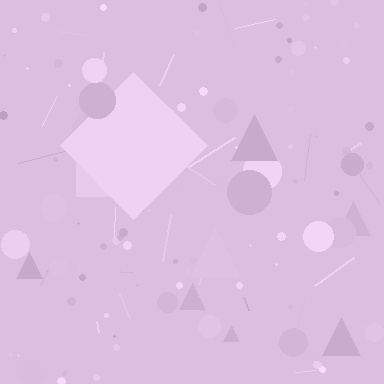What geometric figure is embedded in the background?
A diamond is embedded in the background.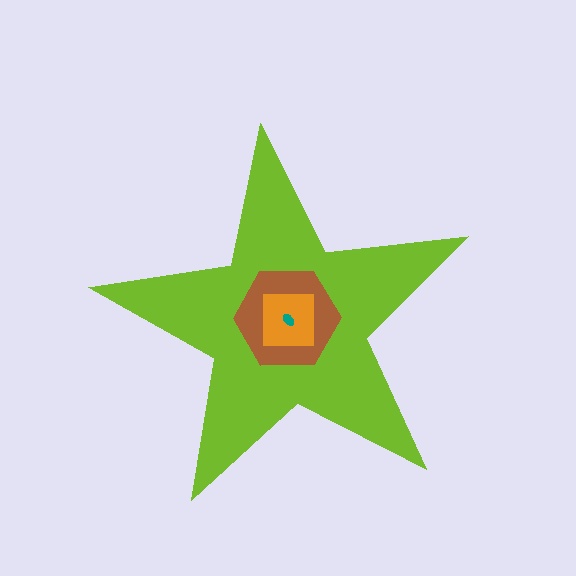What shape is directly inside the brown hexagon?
The orange square.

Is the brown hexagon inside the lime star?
Yes.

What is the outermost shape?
The lime star.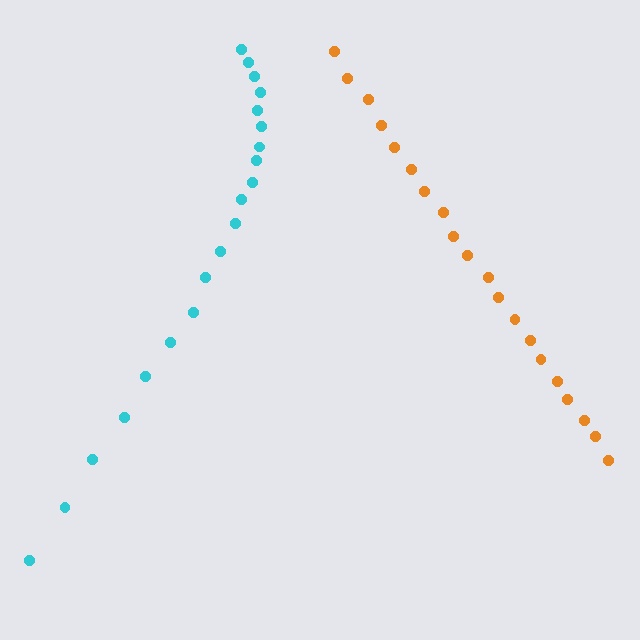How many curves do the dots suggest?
There are 2 distinct paths.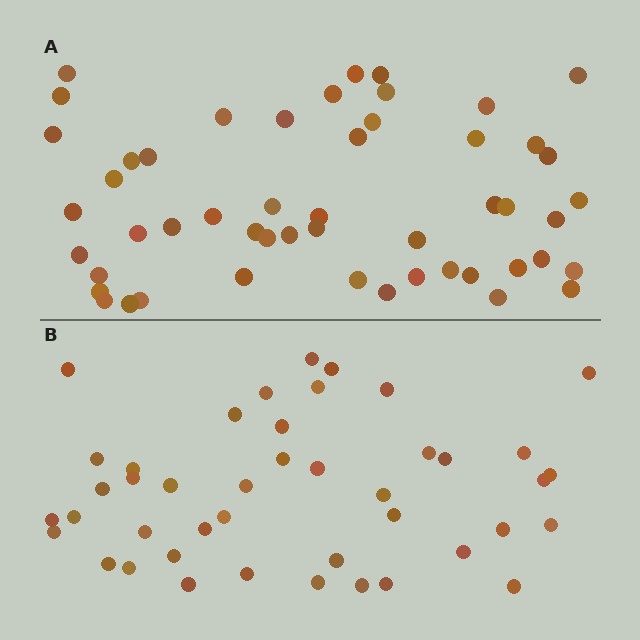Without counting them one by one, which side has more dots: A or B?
Region A (the top region) has more dots.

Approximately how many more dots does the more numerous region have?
Region A has roughly 8 or so more dots than region B.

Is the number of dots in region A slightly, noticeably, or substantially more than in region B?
Region A has only slightly more — the two regions are fairly close. The ratio is roughly 1.2 to 1.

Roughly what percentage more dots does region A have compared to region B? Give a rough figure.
About 20% more.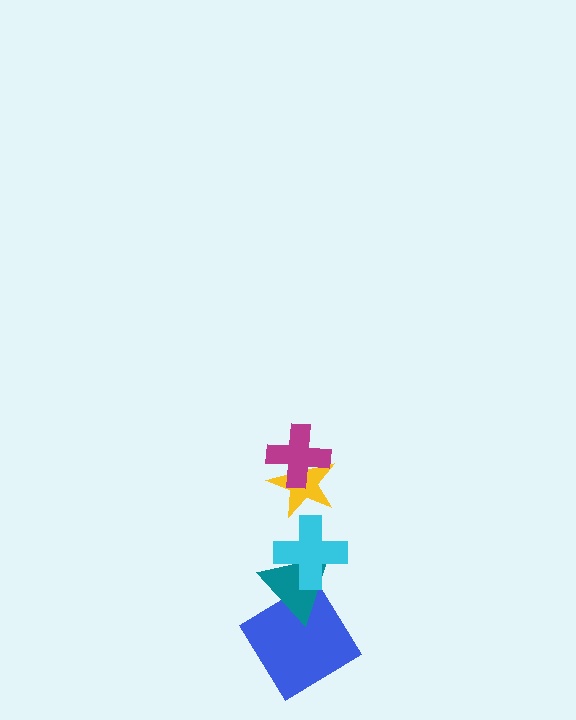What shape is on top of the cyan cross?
The yellow star is on top of the cyan cross.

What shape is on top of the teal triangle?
The cyan cross is on top of the teal triangle.